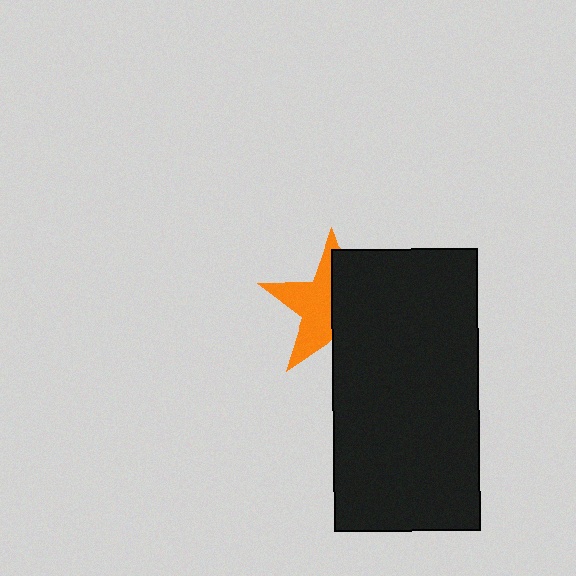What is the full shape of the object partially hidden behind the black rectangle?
The partially hidden object is an orange star.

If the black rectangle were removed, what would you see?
You would see the complete orange star.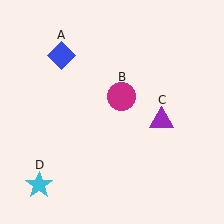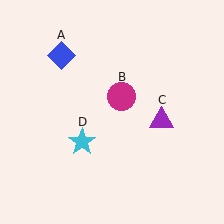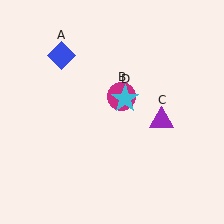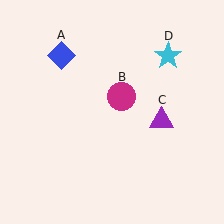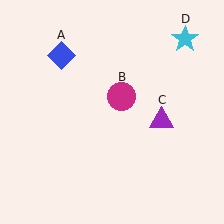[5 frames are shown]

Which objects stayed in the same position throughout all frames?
Blue diamond (object A) and magenta circle (object B) and purple triangle (object C) remained stationary.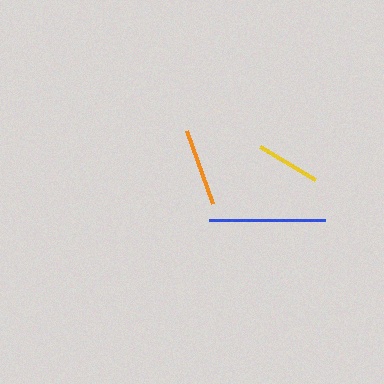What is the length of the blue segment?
The blue segment is approximately 116 pixels long.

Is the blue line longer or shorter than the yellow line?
The blue line is longer than the yellow line.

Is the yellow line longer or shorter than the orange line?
The orange line is longer than the yellow line.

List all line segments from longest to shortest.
From longest to shortest: blue, orange, yellow.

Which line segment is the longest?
The blue line is the longest at approximately 116 pixels.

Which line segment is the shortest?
The yellow line is the shortest at approximately 64 pixels.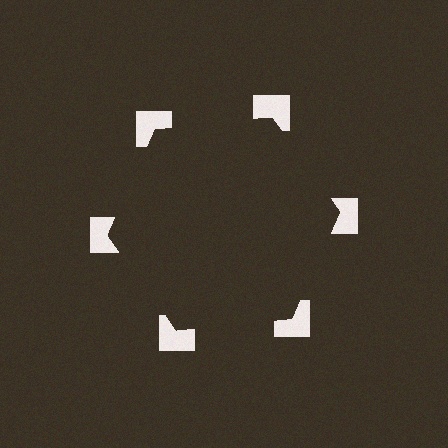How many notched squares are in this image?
There are 6 — one at each vertex of the illusory hexagon.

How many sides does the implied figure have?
6 sides.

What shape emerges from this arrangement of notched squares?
An illusory hexagon — its edges are inferred from the aligned wedge cuts in the notched squares, not physically drawn.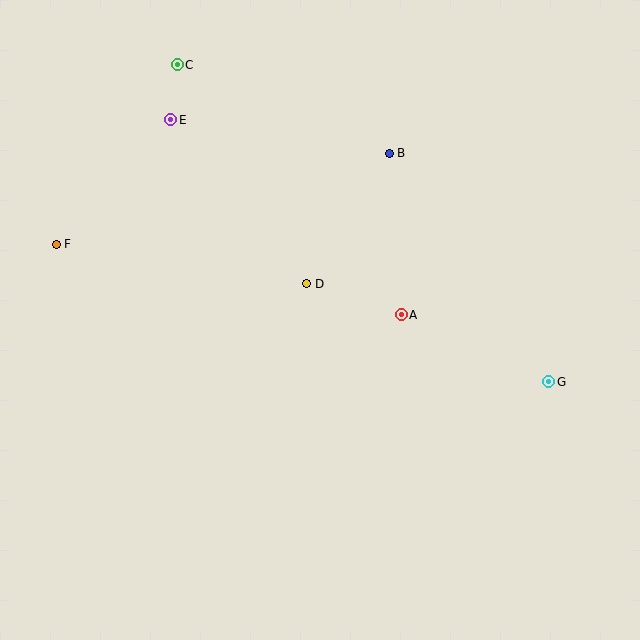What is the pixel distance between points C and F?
The distance between C and F is 217 pixels.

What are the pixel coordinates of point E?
Point E is at (171, 120).